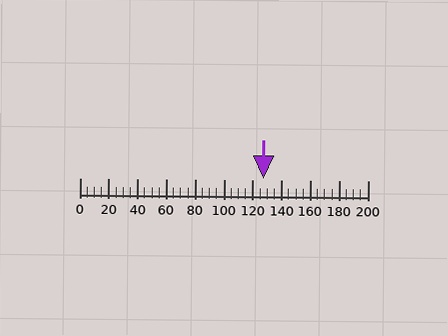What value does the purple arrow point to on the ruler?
The purple arrow points to approximately 127.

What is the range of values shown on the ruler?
The ruler shows values from 0 to 200.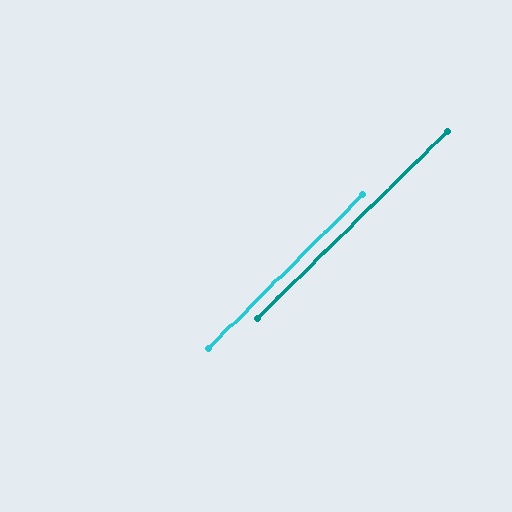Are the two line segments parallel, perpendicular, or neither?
Parallel — their directions differ by only 0.4°.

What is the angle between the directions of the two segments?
Approximately 0 degrees.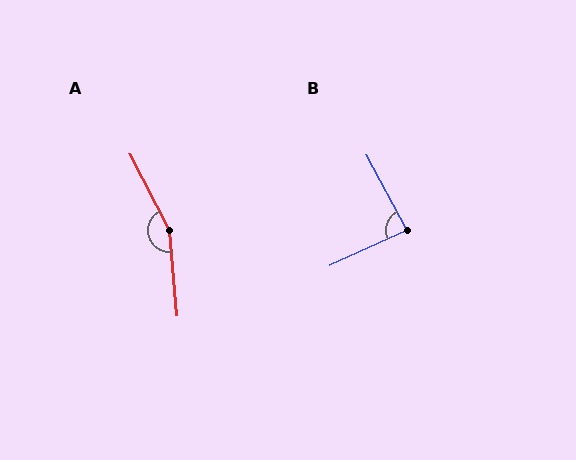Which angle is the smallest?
B, at approximately 87 degrees.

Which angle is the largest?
A, at approximately 157 degrees.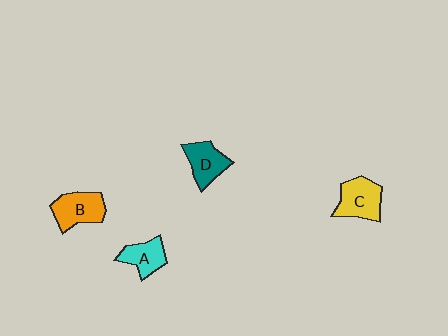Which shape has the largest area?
Shape C (yellow).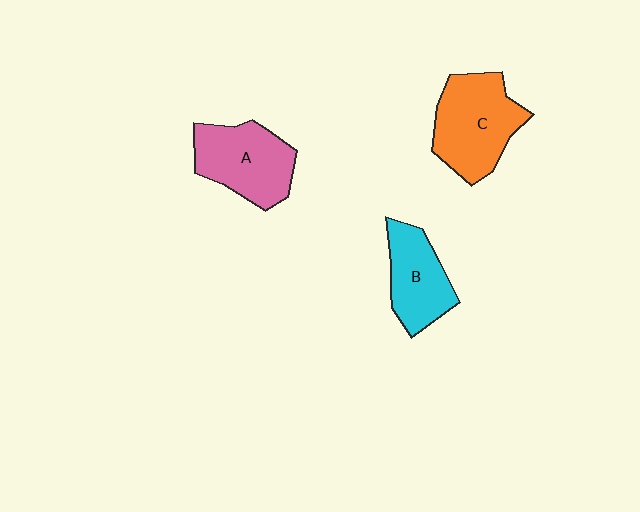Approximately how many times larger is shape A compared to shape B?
Approximately 1.2 times.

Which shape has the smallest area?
Shape B (cyan).